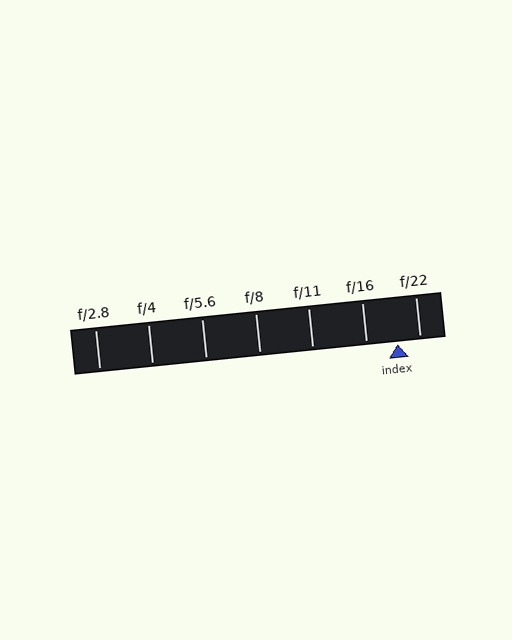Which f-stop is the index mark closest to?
The index mark is closest to f/22.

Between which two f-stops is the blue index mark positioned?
The index mark is between f/16 and f/22.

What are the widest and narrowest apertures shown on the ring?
The widest aperture shown is f/2.8 and the narrowest is f/22.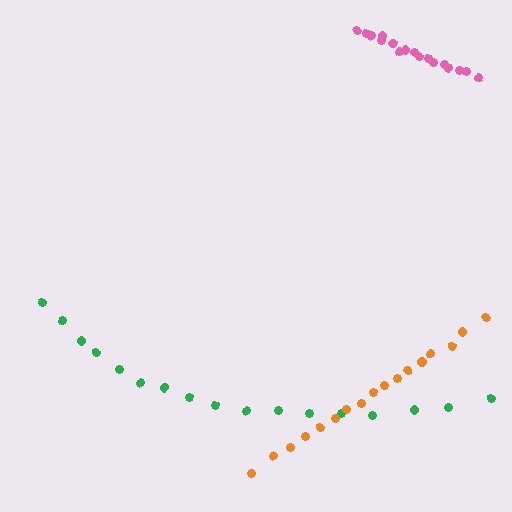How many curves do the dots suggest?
There are 3 distinct paths.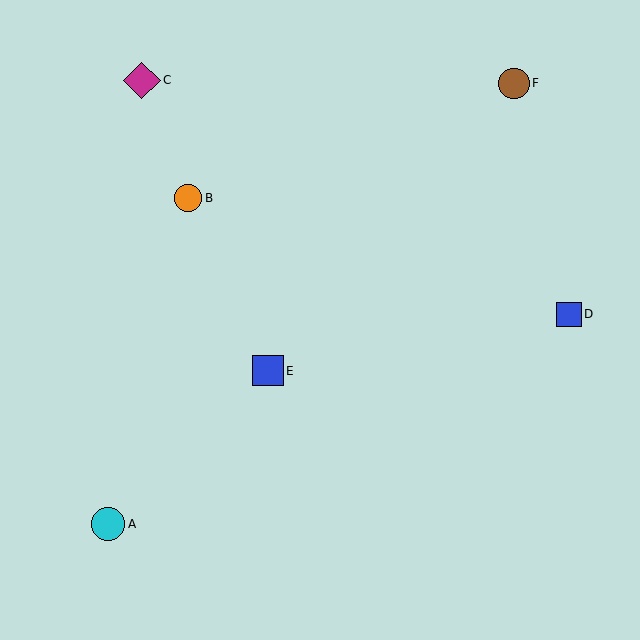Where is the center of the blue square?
The center of the blue square is at (268, 371).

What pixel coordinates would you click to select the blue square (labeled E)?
Click at (268, 371) to select the blue square E.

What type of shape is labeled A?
Shape A is a cyan circle.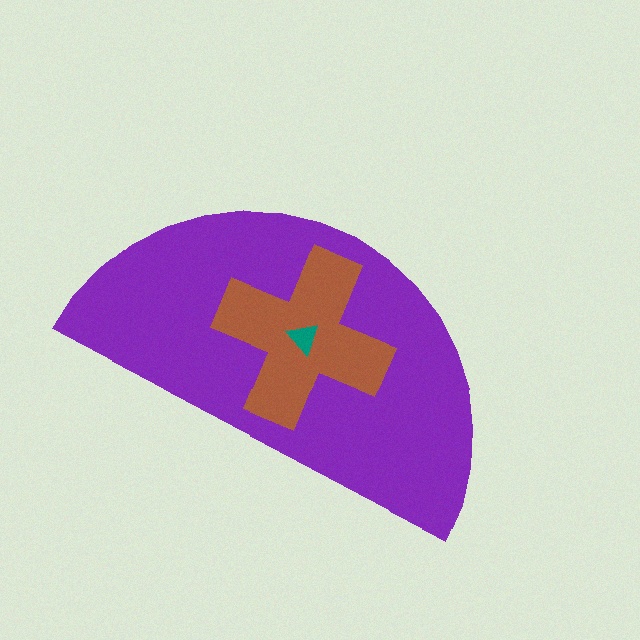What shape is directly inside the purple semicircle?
The brown cross.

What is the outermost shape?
The purple semicircle.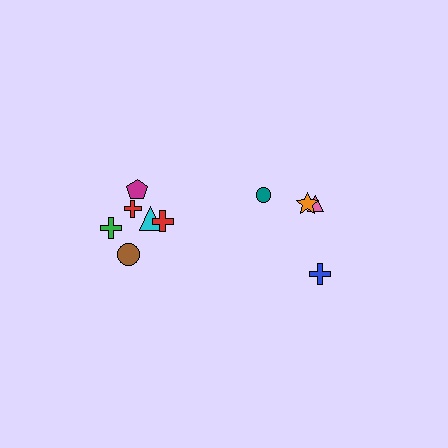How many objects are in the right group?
There are 4 objects.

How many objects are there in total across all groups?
There are 10 objects.